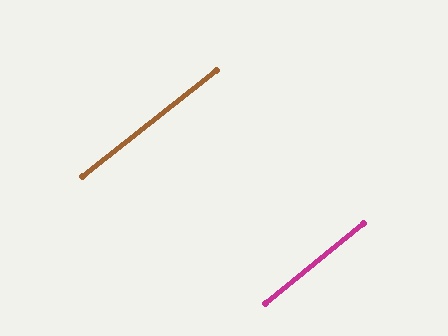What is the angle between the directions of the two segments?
Approximately 1 degree.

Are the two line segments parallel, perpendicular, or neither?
Parallel — their directions differ by only 1.4°.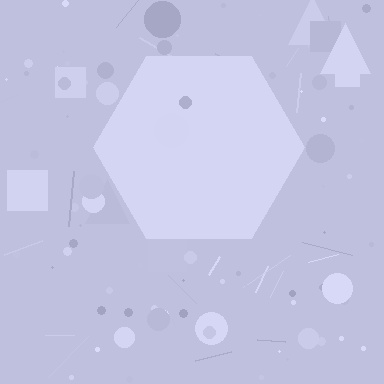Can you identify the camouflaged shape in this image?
The camouflaged shape is a hexagon.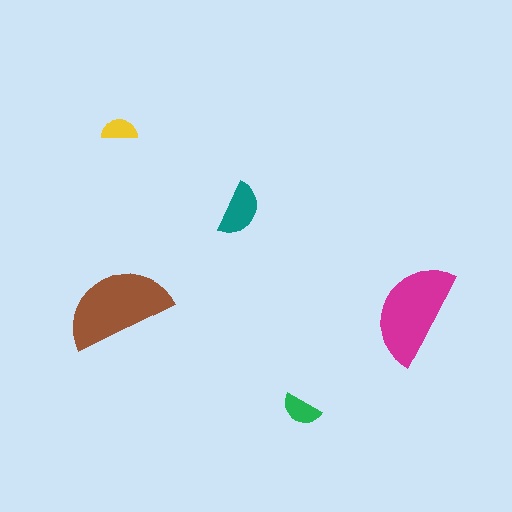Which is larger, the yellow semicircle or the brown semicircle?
The brown one.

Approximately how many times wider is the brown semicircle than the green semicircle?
About 2.5 times wider.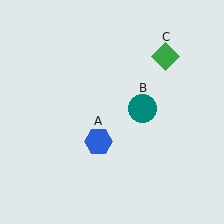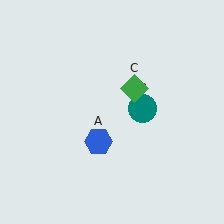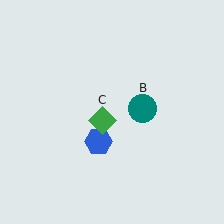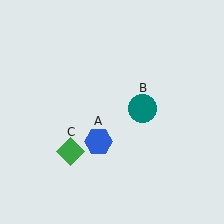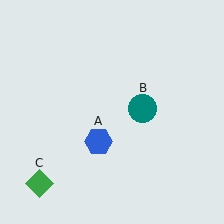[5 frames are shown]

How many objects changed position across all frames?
1 object changed position: green diamond (object C).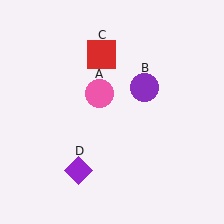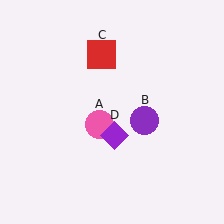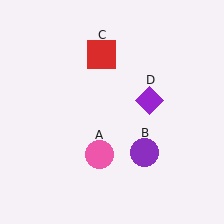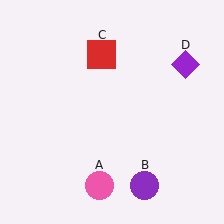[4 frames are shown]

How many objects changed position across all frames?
3 objects changed position: pink circle (object A), purple circle (object B), purple diamond (object D).